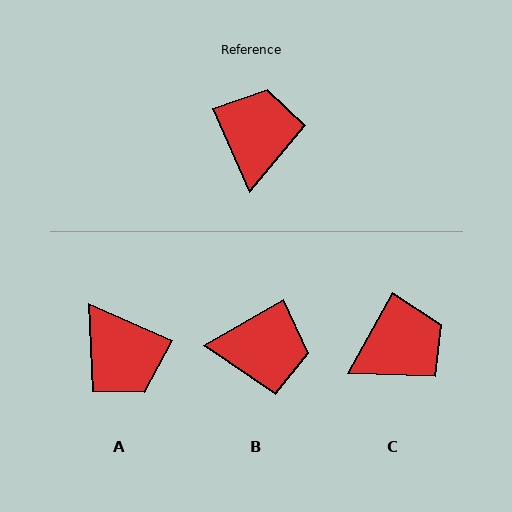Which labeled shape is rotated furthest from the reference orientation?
A, about 138 degrees away.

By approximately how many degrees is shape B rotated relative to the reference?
Approximately 85 degrees clockwise.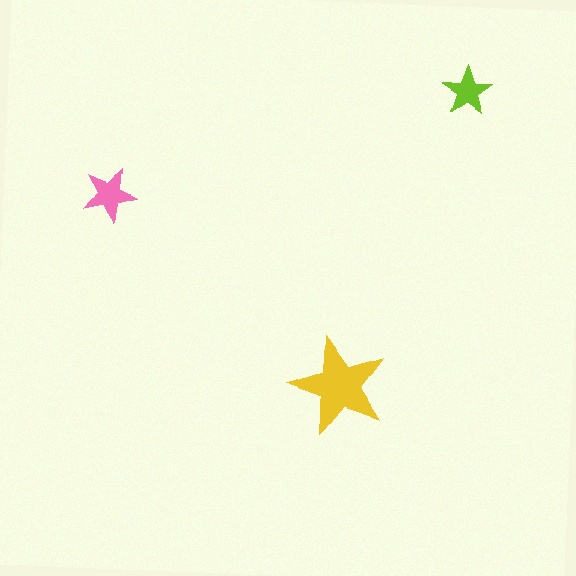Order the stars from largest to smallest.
the yellow one, the pink one, the lime one.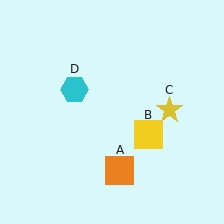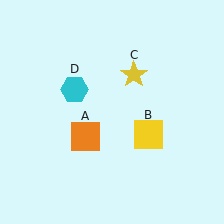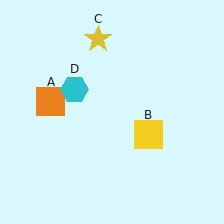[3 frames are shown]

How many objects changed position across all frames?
2 objects changed position: orange square (object A), yellow star (object C).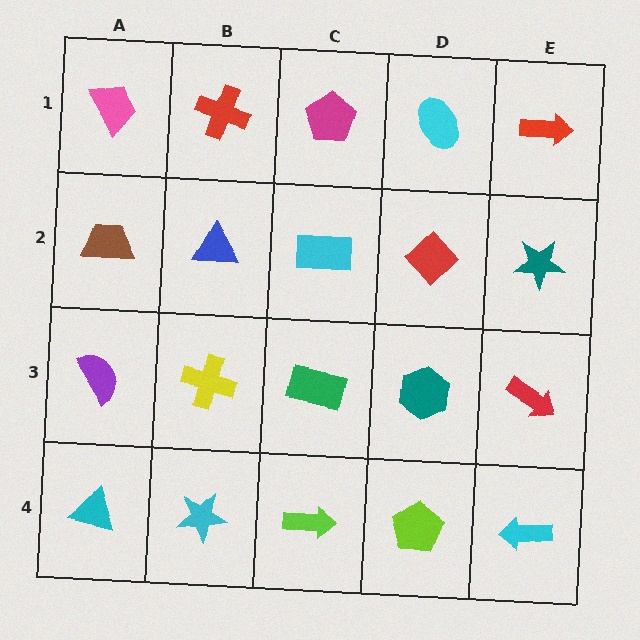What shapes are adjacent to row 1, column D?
A red diamond (row 2, column D), a magenta pentagon (row 1, column C), a red arrow (row 1, column E).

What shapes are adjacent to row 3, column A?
A brown trapezoid (row 2, column A), a cyan triangle (row 4, column A), a yellow cross (row 3, column B).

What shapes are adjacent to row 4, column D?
A teal hexagon (row 3, column D), a lime arrow (row 4, column C), a cyan arrow (row 4, column E).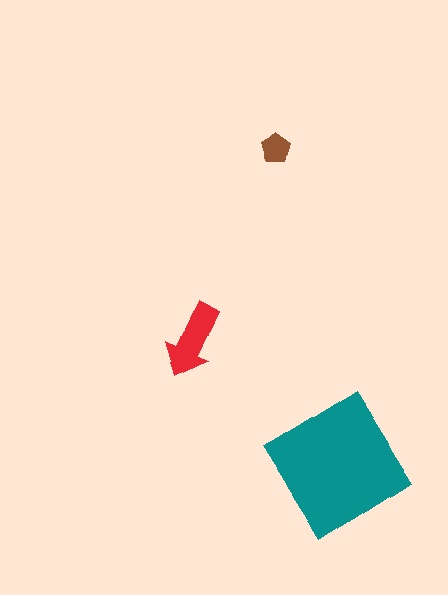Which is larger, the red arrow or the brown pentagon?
The red arrow.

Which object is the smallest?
The brown pentagon.